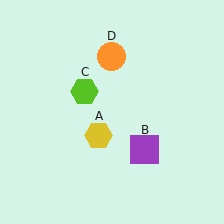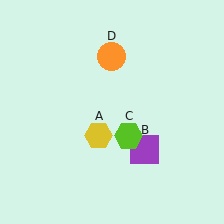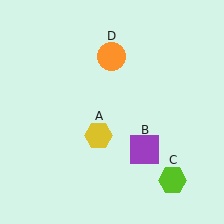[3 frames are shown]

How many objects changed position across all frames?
1 object changed position: lime hexagon (object C).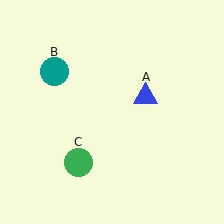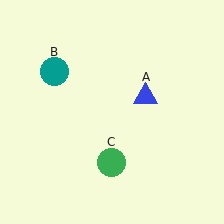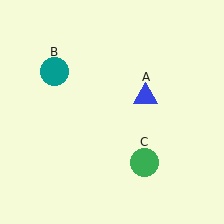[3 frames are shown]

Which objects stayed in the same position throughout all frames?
Blue triangle (object A) and teal circle (object B) remained stationary.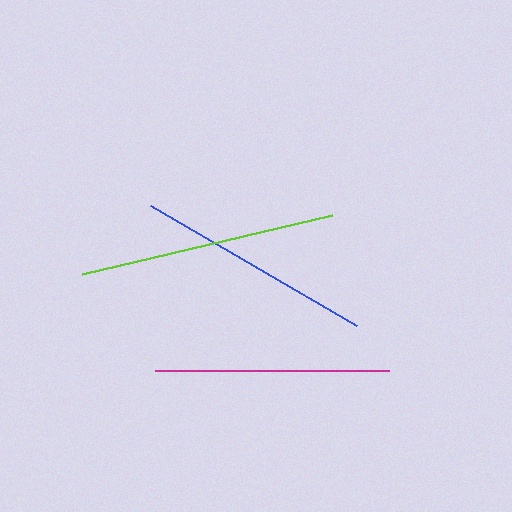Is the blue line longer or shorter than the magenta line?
The blue line is longer than the magenta line.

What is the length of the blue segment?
The blue segment is approximately 239 pixels long.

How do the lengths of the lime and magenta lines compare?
The lime and magenta lines are approximately the same length.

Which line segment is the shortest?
The magenta line is the shortest at approximately 234 pixels.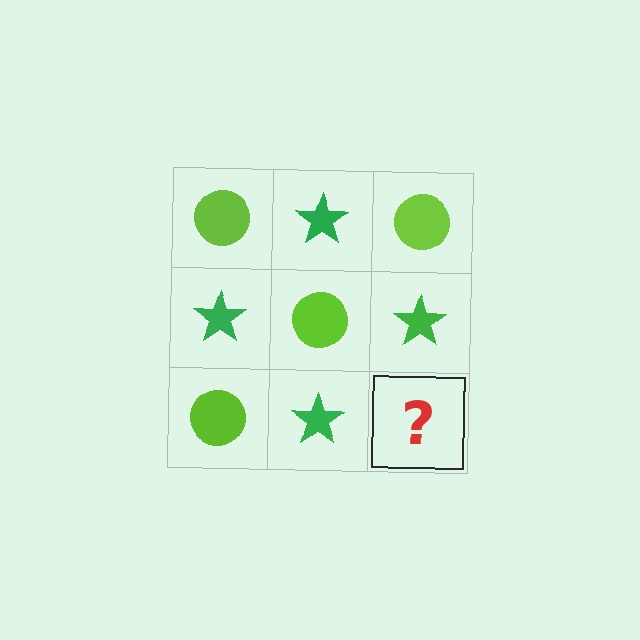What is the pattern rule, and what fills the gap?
The rule is that it alternates lime circle and green star in a checkerboard pattern. The gap should be filled with a lime circle.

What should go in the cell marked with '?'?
The missing cell should contain a lime circle.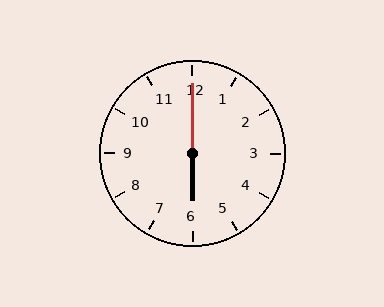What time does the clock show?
6:00.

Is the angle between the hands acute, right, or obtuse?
It is obtuse.